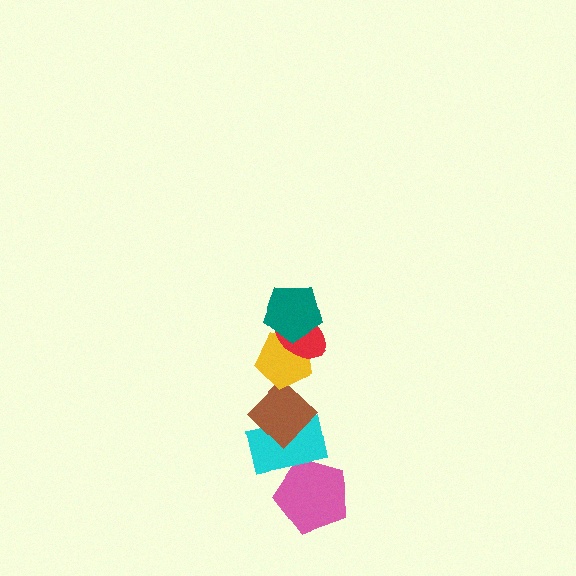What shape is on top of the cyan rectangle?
The brown diamond is on top of the cyan rectangle.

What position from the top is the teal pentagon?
The teal pentagon is 1st from the top.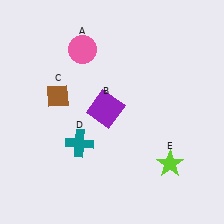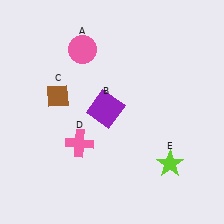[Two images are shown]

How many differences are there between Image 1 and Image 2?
There is 1 difference between the two images.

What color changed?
The cross (D) changed from teal in Image 1 to pink in Image 2.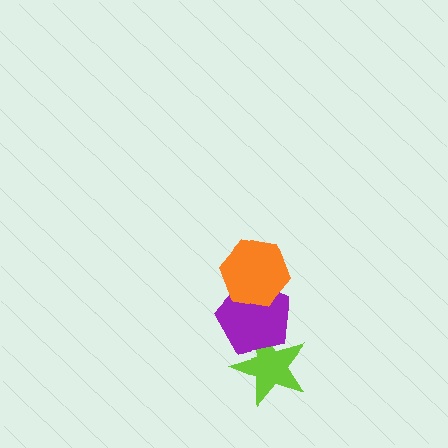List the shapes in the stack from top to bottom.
From top to bottom: the orange hexagon, the purple pentagon, the lime star.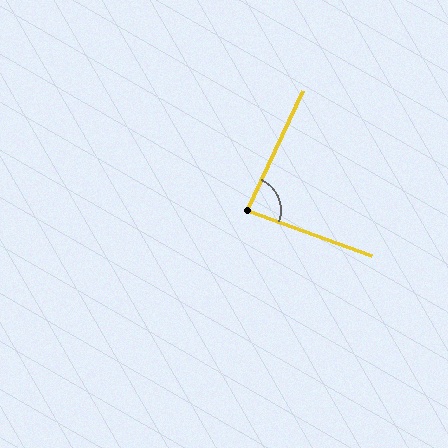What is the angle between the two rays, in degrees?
Approximately 85 degrees.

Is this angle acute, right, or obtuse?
It is acute.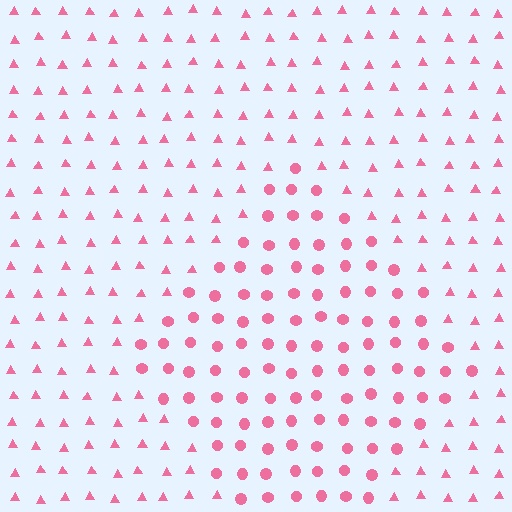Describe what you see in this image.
The image is filled with small pink elements arranged in a uniform grid. A diamond-shaped region contains circles, while the surrounding area contains triangles. The boundary is defined purely by the change in element shape.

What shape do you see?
I see a diamond.